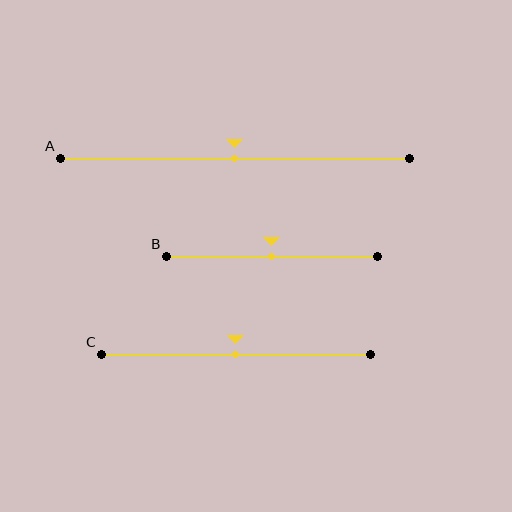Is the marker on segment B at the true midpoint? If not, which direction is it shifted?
Yes, the marker on segment B is at the true midpoint.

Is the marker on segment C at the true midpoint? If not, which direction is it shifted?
Yes, the marker on segment C is at the true midpoint.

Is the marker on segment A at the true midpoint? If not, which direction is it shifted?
Yes, the marker on segment A is at the true midpoint.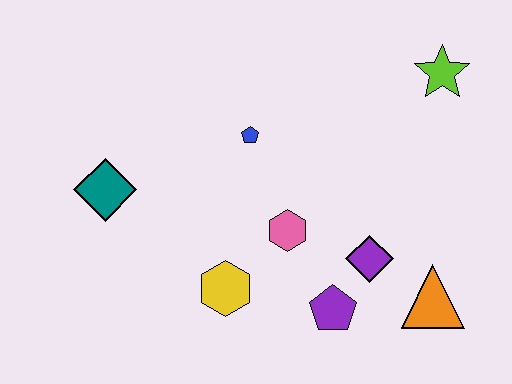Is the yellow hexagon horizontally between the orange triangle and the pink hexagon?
No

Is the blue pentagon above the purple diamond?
Yes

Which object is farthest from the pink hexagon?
The lime star is farthest from the pink hexagon.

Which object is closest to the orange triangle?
The purple diamond is closest to the orange triangle.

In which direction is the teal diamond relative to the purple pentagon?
The teal diamond is to the left of the purple pentagon.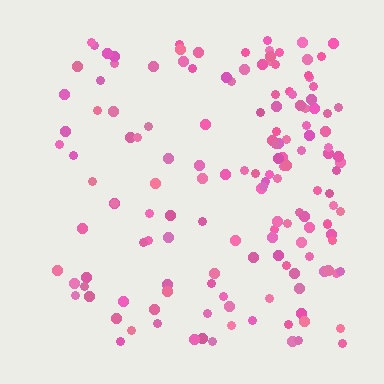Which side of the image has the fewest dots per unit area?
The left.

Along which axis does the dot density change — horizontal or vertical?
Horizontal.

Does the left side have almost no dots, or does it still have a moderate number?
Still a moderate number, just noticeably fewer than the right.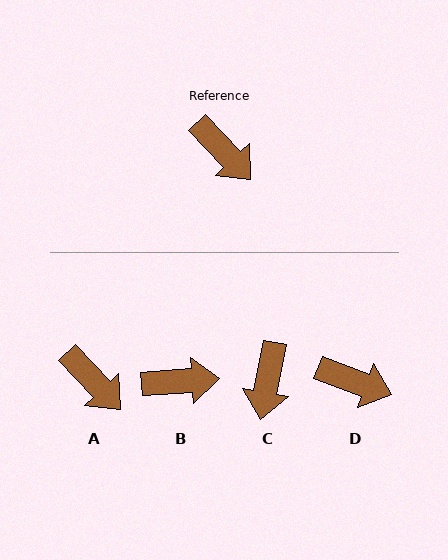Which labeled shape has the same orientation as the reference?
A.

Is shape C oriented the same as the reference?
No, it is off by about 54 degrees.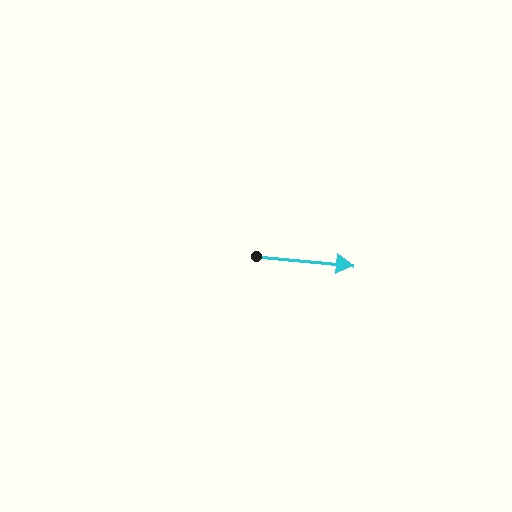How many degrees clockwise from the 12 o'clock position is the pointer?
Approximately 96 degrees.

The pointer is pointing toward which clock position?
Roughly 3 o'clock.